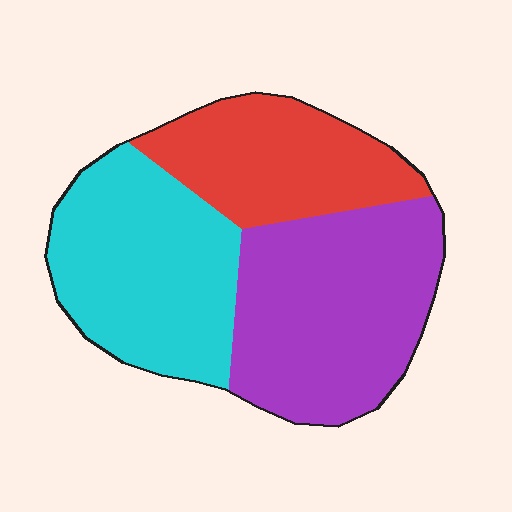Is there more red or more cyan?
Cyan.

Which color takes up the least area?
Red, at roughly 25%.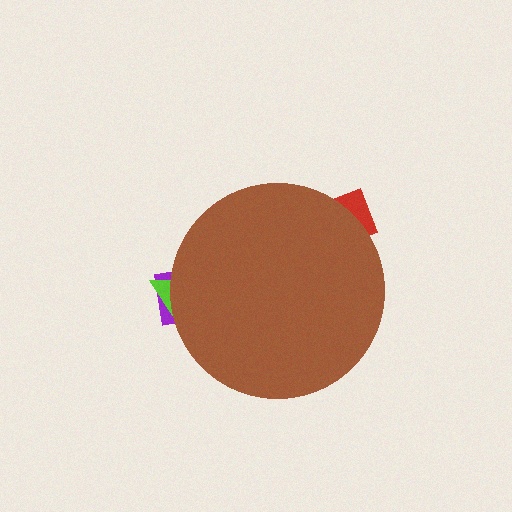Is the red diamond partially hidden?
Yes, the red diamond is partially hidden behind the brown circle.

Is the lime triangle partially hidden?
Yes, the lime triangle is partially hidden behind the brown circle.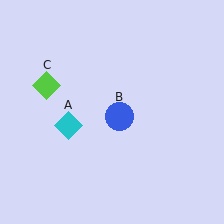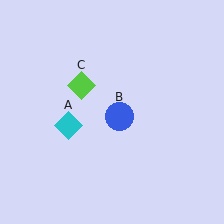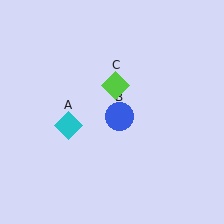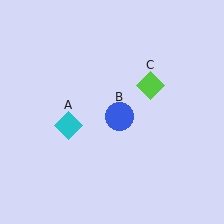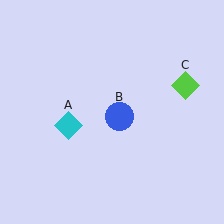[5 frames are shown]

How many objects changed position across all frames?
1 object changed position: lime diamond (object C).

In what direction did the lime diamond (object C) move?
The lime diamond (object C) moved right.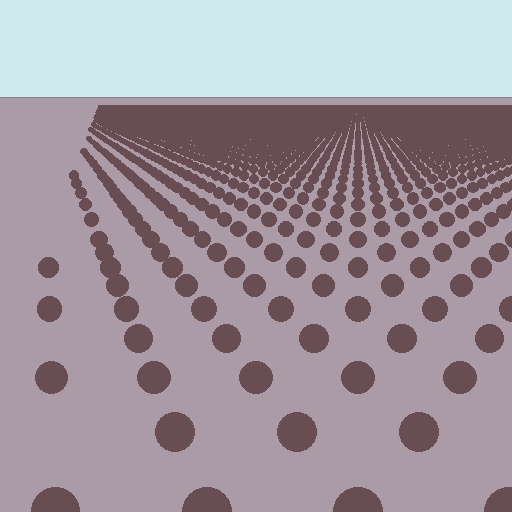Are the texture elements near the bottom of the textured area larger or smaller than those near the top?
Larger. Near the bottom, elements are closer to the viewer and appear at a bigger on-screen size.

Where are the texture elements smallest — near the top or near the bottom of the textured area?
Near the top.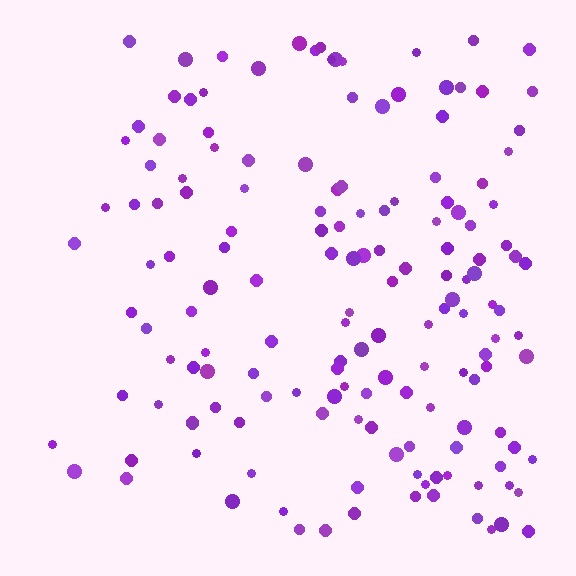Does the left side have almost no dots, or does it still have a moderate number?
Still a moderate number, just noticeably fewer than the right.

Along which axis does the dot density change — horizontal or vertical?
Horizontal.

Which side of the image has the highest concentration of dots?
The right.